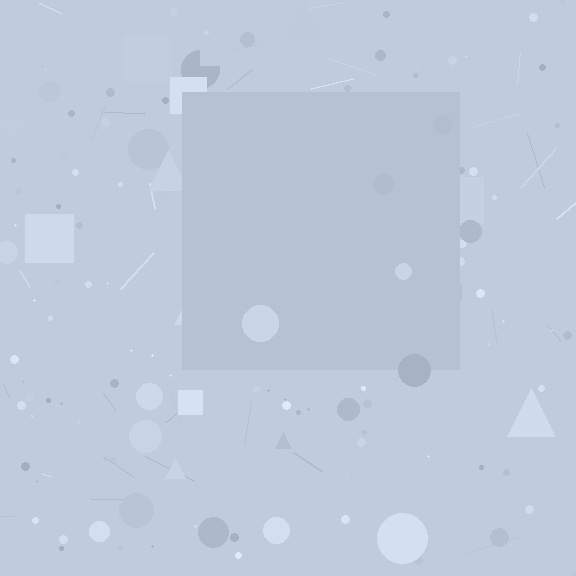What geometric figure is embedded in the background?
A square is embedded in the background.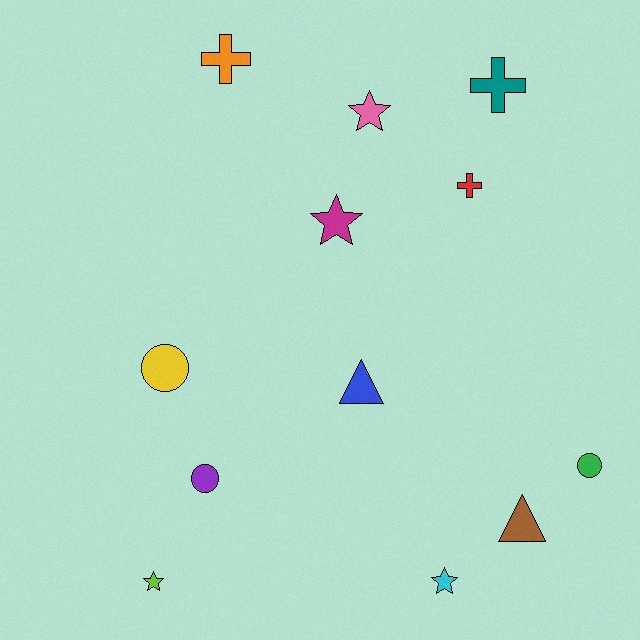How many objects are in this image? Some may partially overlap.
There are 12 objects.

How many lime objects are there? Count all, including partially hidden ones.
There is 1 lime object.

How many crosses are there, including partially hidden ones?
There are 3 crosses.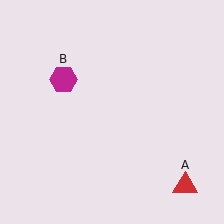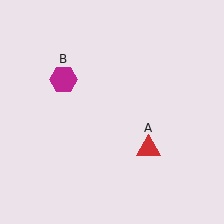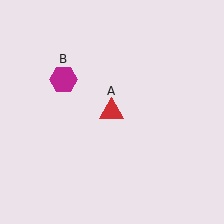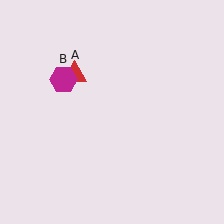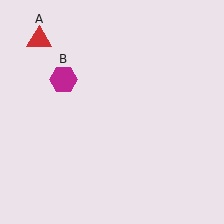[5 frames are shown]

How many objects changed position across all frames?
1 object changed position: red triangle (object A).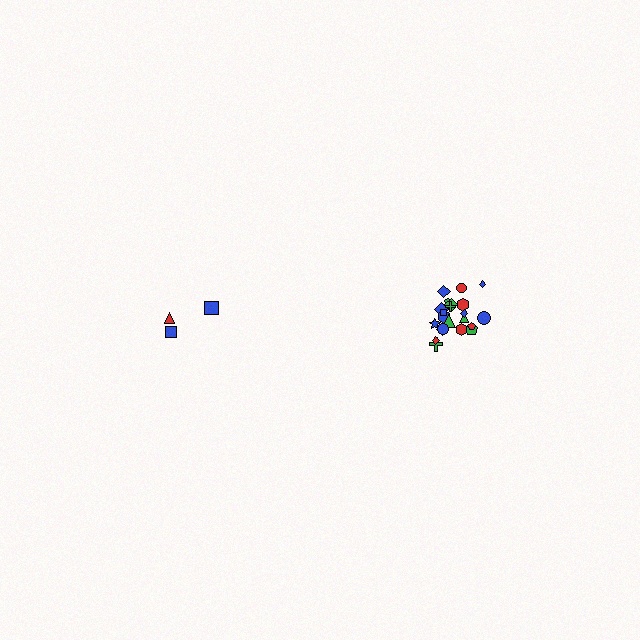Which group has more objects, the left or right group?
The right group.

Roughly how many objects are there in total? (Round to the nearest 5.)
Roughly 25 objects in total.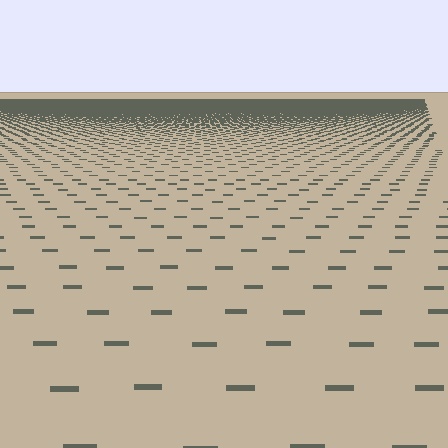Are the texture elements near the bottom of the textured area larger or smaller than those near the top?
Larger. Near the bottom, elements are closer to the viewer and appear at a bigger on-screen size.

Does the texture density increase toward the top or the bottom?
Density increases toward the top.